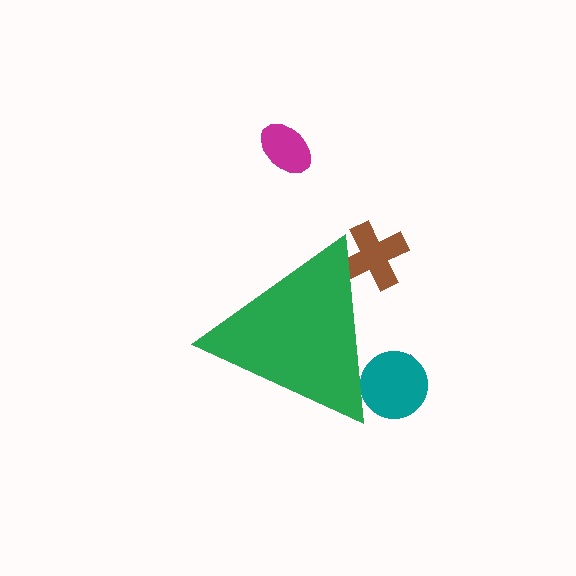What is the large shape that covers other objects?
A green triangle.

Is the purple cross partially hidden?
Yes, the purple cross is partially hidden behind the green triangle.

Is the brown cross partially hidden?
Yes, the brown cross is partially hidden behind the green triangle.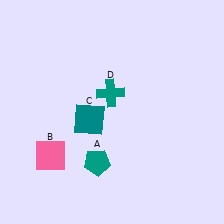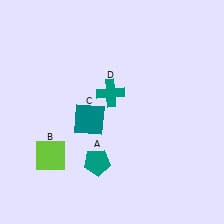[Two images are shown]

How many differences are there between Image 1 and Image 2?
There is 1 difference between the two images.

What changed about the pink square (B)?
In Image 1, B is pink. In Image 2, it changed to lime.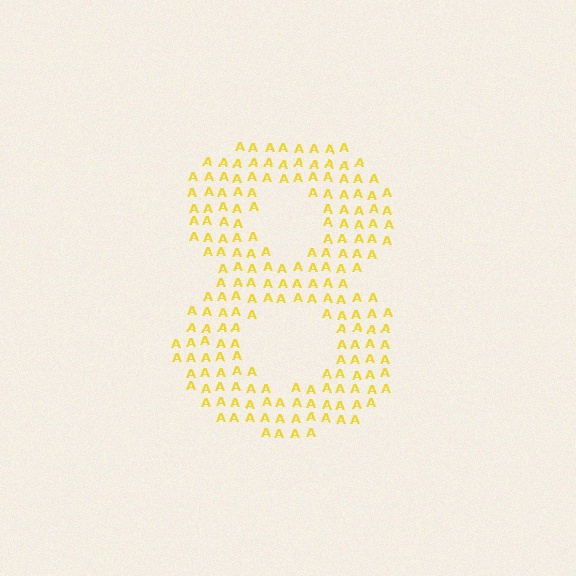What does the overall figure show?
The overall figure shows the digit 8.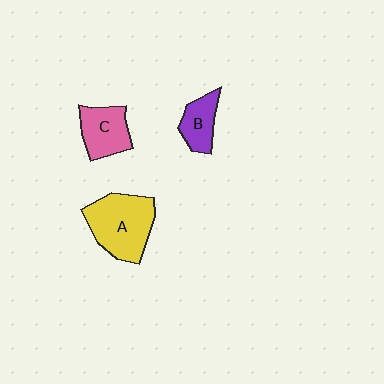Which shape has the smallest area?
Shape B (purple).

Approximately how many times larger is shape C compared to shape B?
Approximately 1.3 times.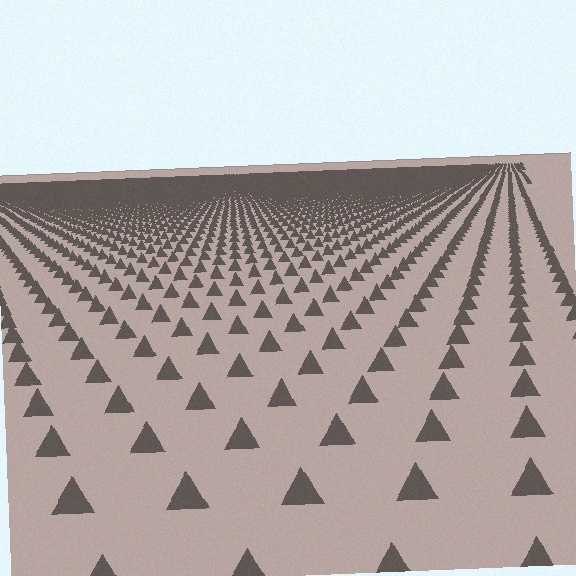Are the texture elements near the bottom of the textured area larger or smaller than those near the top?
Larger. Near the bottom, elements are closer to the viewer and appear at a bigger on-screen size.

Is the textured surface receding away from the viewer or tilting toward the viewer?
The surface is receding away from the viewer. Texture elements get smaller and denser toward the top.